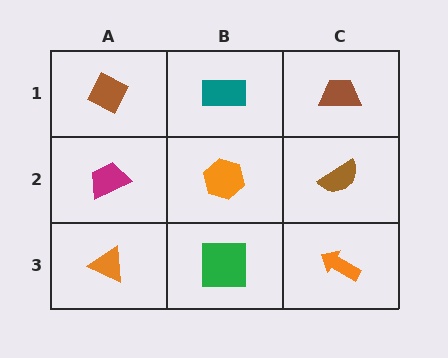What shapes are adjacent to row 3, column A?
A magenta trapezoid (row 2, column A), a green square (row 3, column B).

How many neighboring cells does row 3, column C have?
2.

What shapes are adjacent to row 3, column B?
An orange hexagon (row 2, column B), an orange triangle (row 3, column A), an orange arrow (row 3, column C).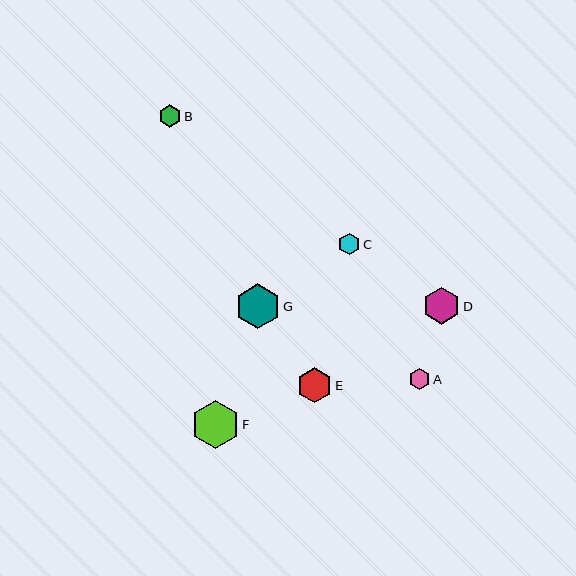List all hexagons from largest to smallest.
From largest to smallest: F, G, D, E, B, A, C.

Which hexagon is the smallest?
Hexagon C is the smallest with a size of approximately 21 pixels.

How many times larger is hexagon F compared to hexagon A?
Hexagon F is approximately 2.3 times the size of hexagon A.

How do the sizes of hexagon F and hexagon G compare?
Hexagon F and hexagon G are approximately the same size.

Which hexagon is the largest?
Hexagon F is the largest with a size of approximately 48 pixels.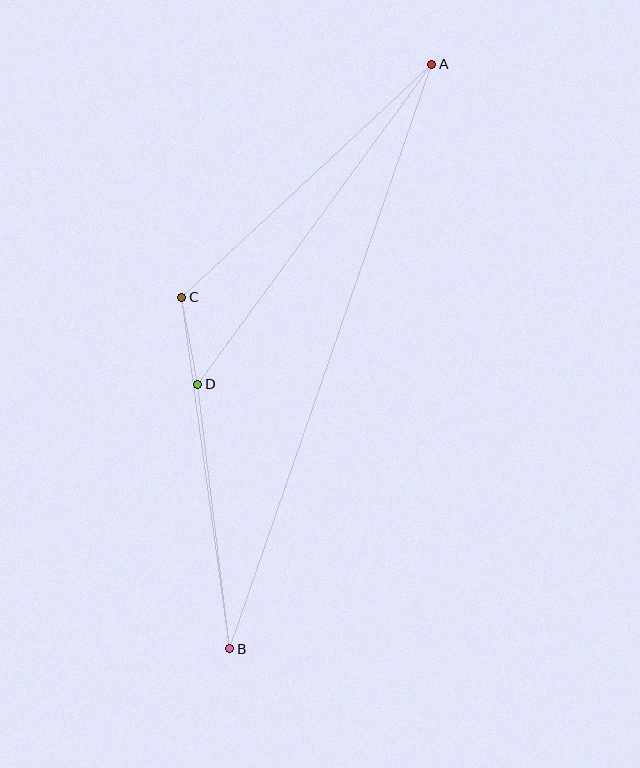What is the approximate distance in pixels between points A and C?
The distance between A and C is approximately 342 pixels.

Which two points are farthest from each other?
Points A and B are farthest from each other.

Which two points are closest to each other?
Points C and D are closest to each other.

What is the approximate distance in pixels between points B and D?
The distance between B and D is approximately 266 pixels.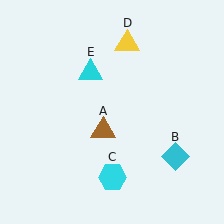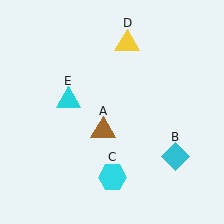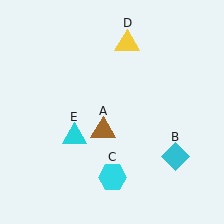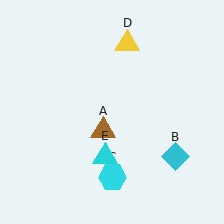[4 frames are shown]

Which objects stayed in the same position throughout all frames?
Brown triangle (object A) and cyan diamond (object B) and cyan hexagon (object C) and yellow triangle (object D) remained stationary.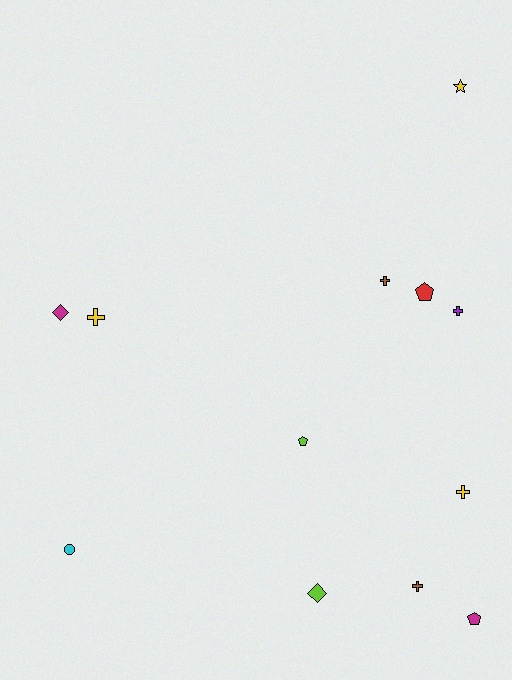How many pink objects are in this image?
There are no pink objects.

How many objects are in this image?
There are 12 objects.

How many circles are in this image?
There is 1 circle.